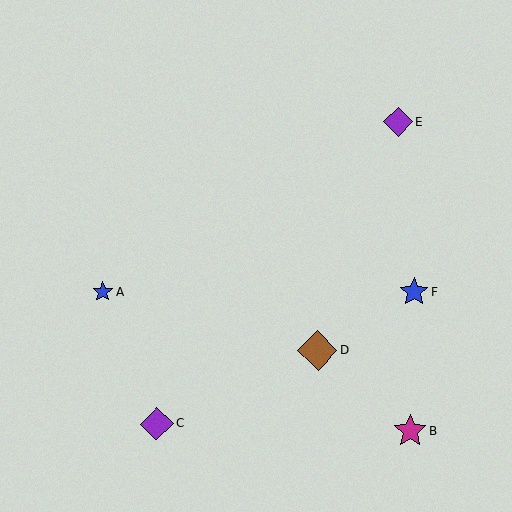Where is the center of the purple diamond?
The center of the purple diamond is at (398, 122).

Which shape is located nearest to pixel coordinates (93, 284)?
The blue star (labeled A) at (103, 292) is nearest to that location.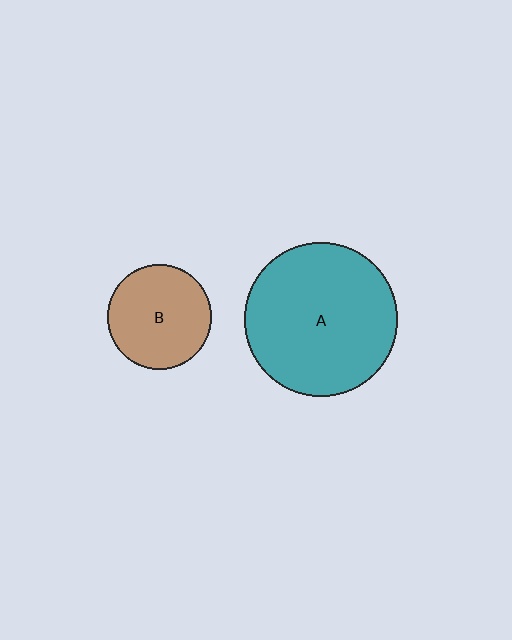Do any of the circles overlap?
No, none of the circles overlap.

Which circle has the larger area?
Circle A (teal).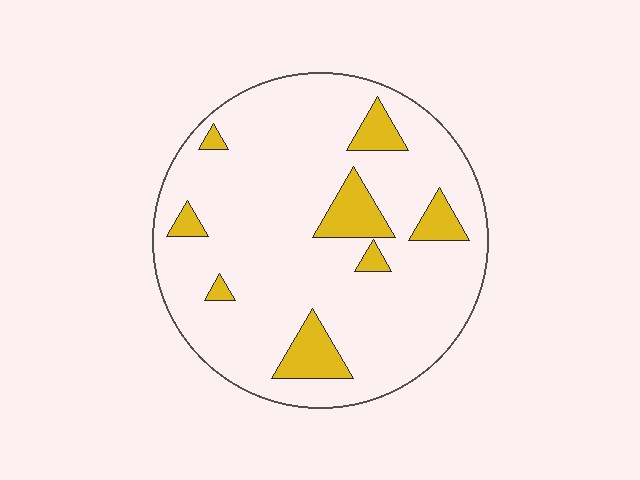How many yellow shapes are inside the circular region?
8.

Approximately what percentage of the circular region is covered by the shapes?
Approximately 15%.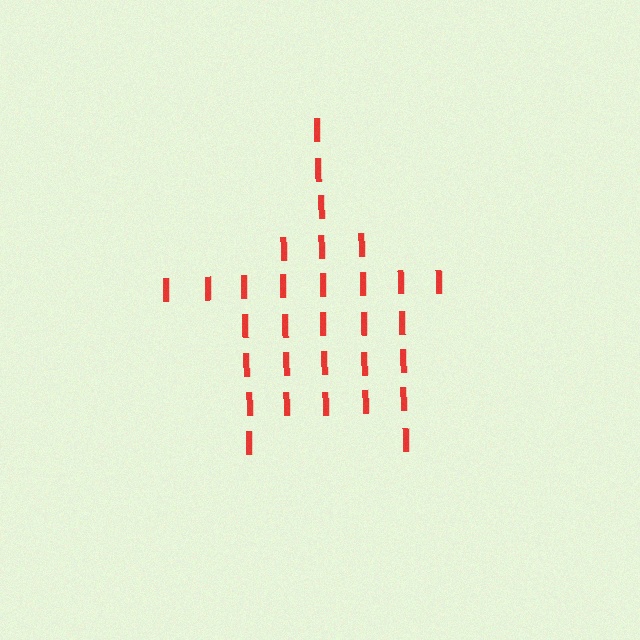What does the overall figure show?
The overall figure shows a star.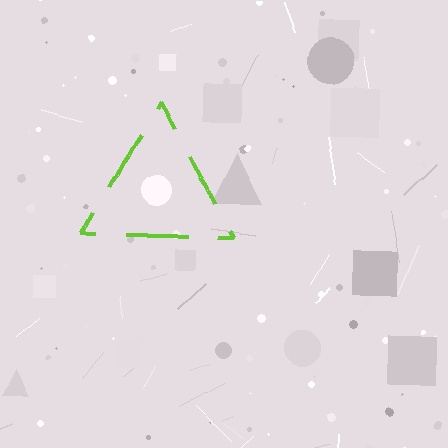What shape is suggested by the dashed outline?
The dashed outline suggests a triangle.